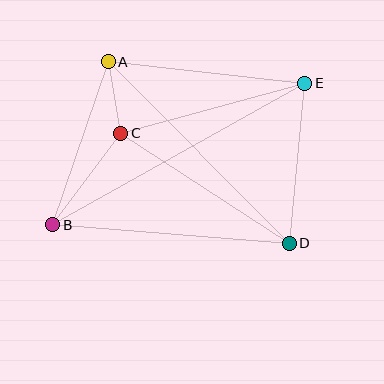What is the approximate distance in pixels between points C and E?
The distance between C and E is approximately 191 pixels.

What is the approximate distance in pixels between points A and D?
The distance between A and D is approximately 256 pixels.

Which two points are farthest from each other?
Points B and E are farthest from each other.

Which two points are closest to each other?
Points A and C are closest to each other.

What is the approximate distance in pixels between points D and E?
The distance between D and E is approximately 161 pixels.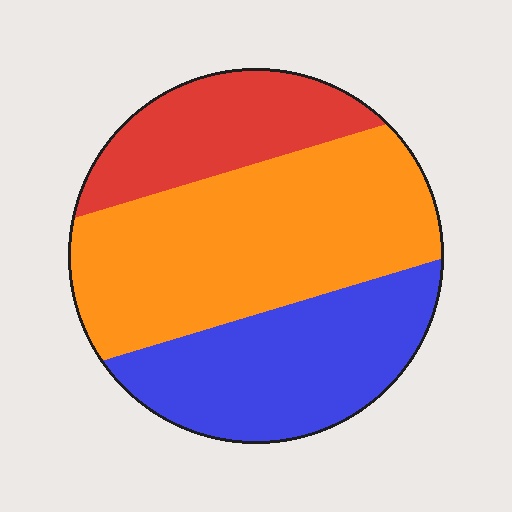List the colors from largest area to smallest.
From largest to smallest: orange, blue, red.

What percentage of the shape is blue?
Blue covers roughly 30% of the shape.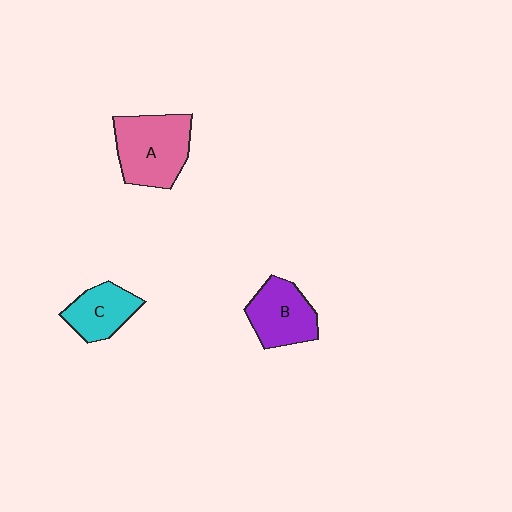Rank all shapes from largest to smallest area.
From largest to smallest: A (pink), B (purple), C (cyan).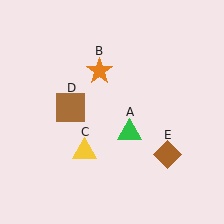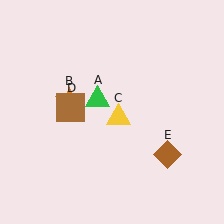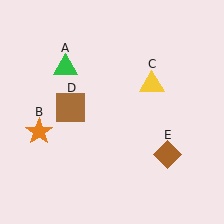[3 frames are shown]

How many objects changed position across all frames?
3 objects changed position: green triangle (object A), orange star (object B), yellow triangle (object C).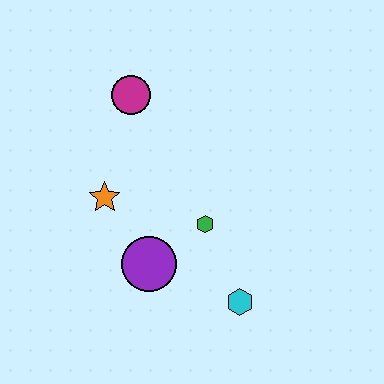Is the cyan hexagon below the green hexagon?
Yes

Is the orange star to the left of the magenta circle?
Yes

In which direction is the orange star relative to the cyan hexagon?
The orange star is to the left of the cyan hexagon.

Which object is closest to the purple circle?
The green hexagon is closest to the purple circle.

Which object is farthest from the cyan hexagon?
The magenta circle is farthest from the cyan hexagon.